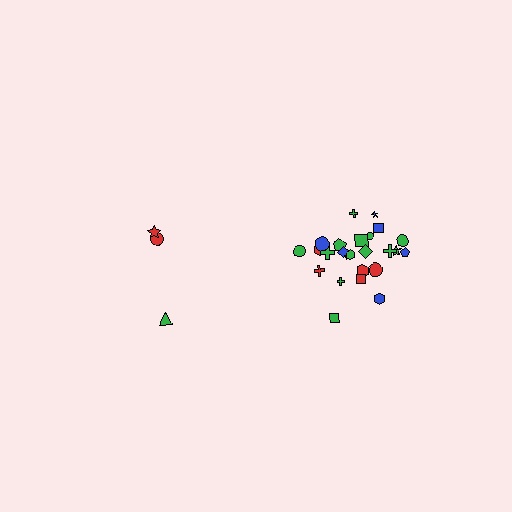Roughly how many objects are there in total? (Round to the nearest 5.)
Roughly 30 objects in total.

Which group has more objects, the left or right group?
The right group.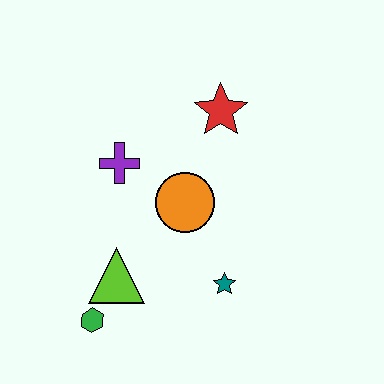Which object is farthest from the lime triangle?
The red star is farthest from the lime triangle.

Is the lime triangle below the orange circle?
Yes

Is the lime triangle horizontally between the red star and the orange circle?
No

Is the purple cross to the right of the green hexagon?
Yes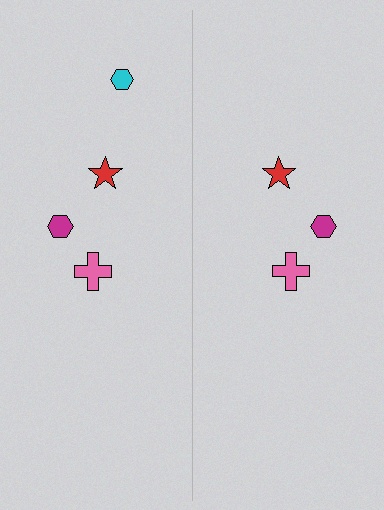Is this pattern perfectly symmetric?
No, the pattern is not perfectly symmetric. A cyan hexagon is missing from the right side.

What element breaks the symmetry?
A cyan hexagon is missing from the right side.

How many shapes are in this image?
There are 7 shapes in this image.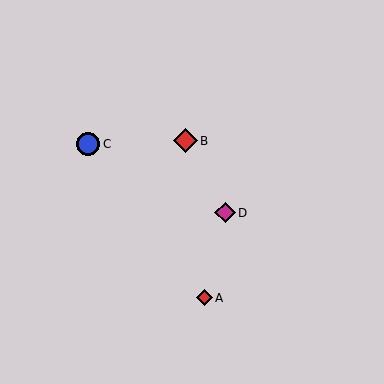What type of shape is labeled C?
Shape C is a blue circle.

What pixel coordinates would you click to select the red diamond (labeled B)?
Click at (185, 141) to select the red diamond B.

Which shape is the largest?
The red diamond (labeled B) is the largest.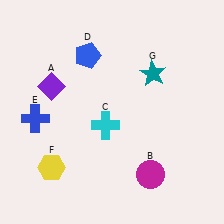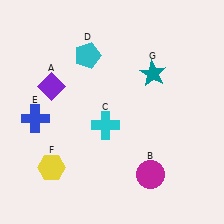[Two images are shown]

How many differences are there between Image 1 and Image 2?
There is 1 difference between the two images.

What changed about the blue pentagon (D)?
In Image 1, D is blue. In Image 2, it changed to cyan.